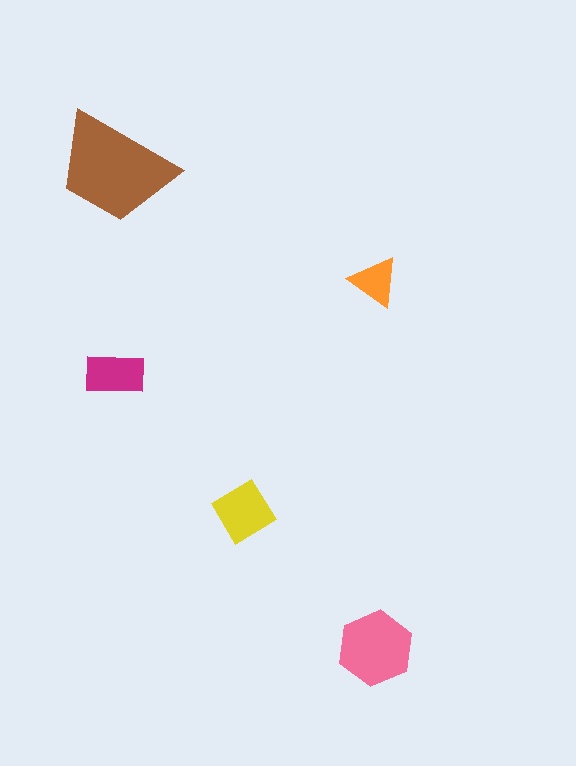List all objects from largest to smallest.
The brown trapezoid, the pink hexagon, the yellow diamond, the magenta rectangle, the orange triangle.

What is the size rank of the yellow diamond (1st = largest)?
3rd.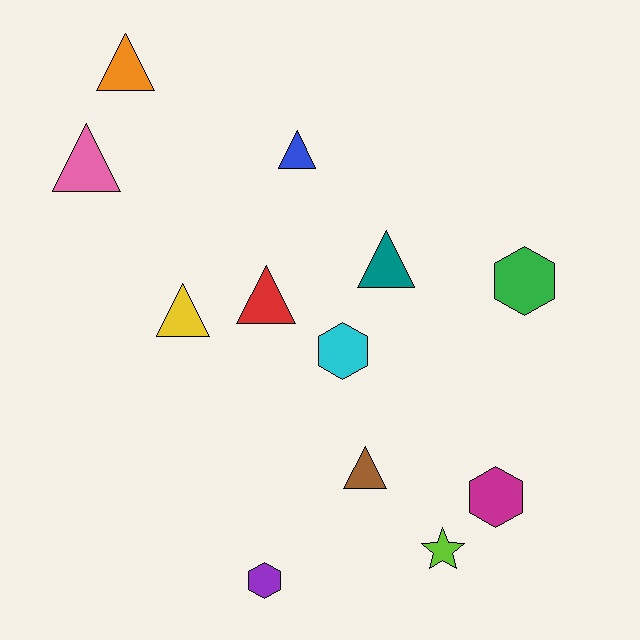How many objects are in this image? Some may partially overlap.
There are 12 objects.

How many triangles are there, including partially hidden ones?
There are 7 triangles.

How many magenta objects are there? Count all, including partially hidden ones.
There is 1 magenta object.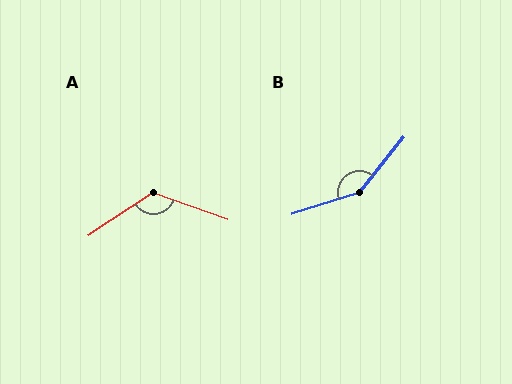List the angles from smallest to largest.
A (127°), B (146°).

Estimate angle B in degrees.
Approximately 146 degrees.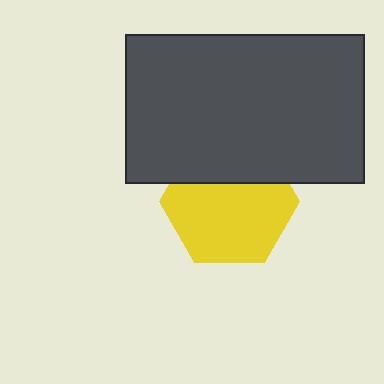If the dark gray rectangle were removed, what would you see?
You would see the complete yellow hexagon.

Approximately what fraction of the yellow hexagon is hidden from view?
Roughly 32% of the yellow hexagon is hidden behind the dark gray rectangle.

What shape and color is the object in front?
The object in front is a dark gray rectangle.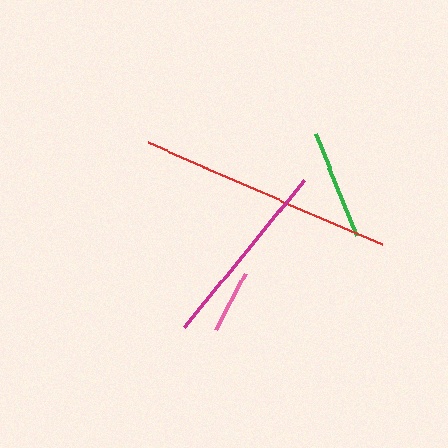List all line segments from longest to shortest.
From longest to shortest: red, magenta, green, pink.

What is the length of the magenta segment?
The magenta segment is approximately 190 pixels long.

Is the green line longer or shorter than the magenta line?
The magenta line is longer than the green line.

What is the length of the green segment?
The green segment is approximately 111 pixels long.